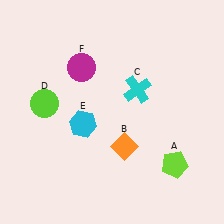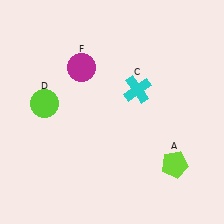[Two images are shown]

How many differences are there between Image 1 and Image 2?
There are 2 differences between the two images.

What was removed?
The cyan hexagon (E), the orange diamond (B) were removed in Image 2.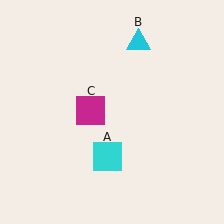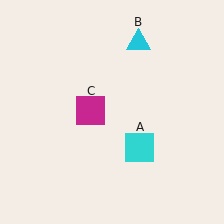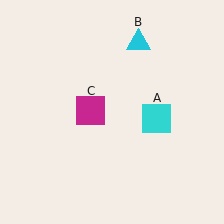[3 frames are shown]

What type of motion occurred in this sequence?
The cyan square (object A) rotated counterclockwise around the center of the scene.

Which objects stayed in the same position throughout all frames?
Cyan triangle (object B) and magenta square (object C) remained stationary.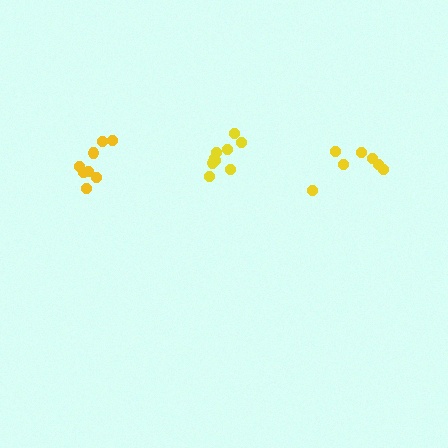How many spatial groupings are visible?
There are 3 spatial groupings.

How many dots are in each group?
Group 1: 8 dots, Group 2: 7 dots, Group 3: 9 dots (24 total).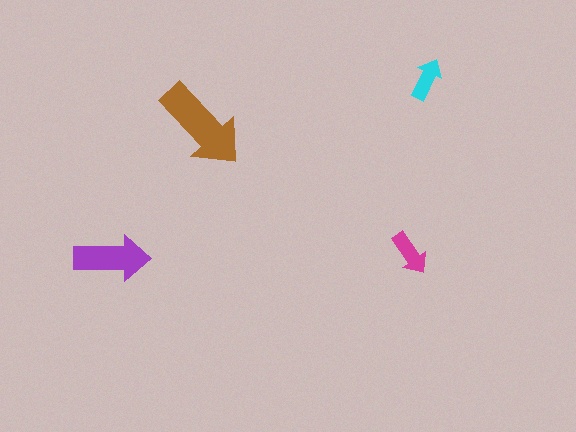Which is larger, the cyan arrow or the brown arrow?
The brown one.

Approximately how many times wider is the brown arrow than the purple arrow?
About 1.5 times wider.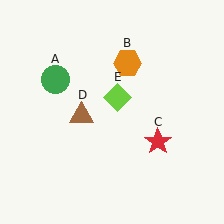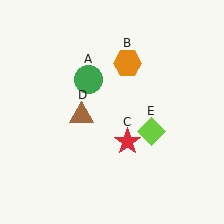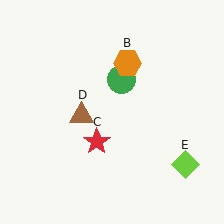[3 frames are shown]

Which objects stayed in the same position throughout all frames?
Orange hexagon (object B) and brown triangle (object D) remained stationary.